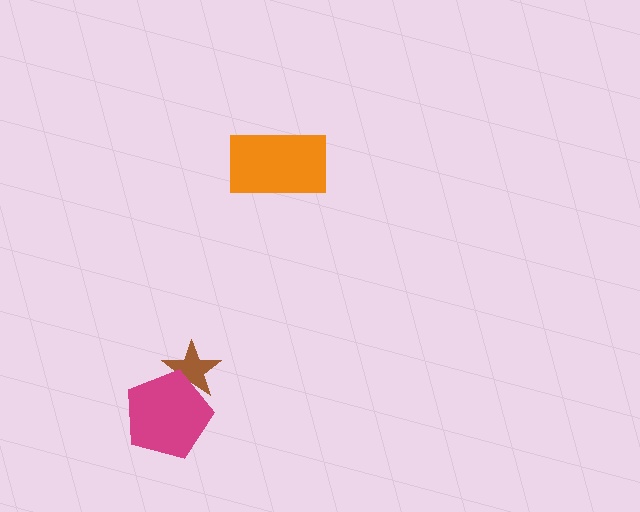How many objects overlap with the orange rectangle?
0 objects overlap with the orange rectangle.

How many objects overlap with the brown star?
1 object overlaps with the brown star.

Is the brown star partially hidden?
Yes, it is partially covered by another shape.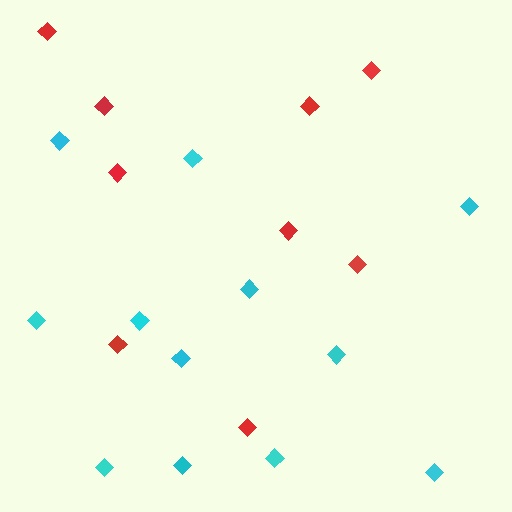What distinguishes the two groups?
There are 2 groups: one group of red diamonds (9) and one group of cyan diamonds (12).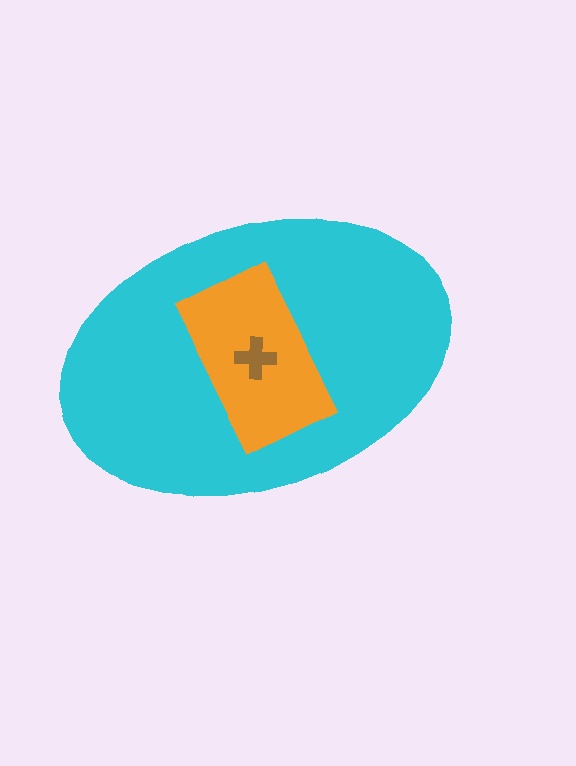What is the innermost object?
The brown cross.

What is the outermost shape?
The cyan ellipse.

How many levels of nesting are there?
3.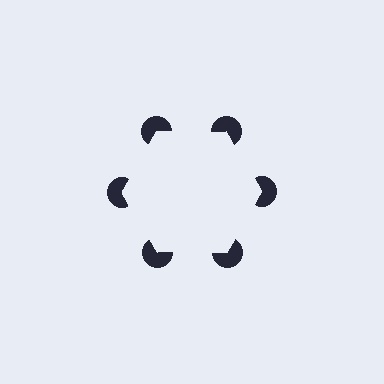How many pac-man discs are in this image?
There are 6 — one at each vertex of the illusory hexagon.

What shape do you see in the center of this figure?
An illusory hexagon — its edges are inferred from the aligned wedge cuts in the pac-man discs, not physically drawn.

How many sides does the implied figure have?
6 sides.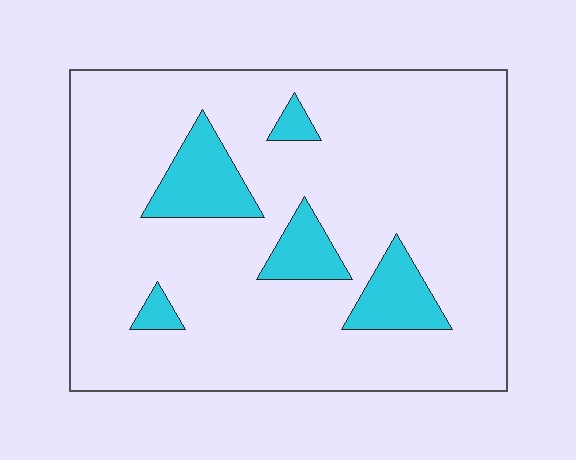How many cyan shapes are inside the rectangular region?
5.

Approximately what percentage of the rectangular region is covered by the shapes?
Approximately 15%.